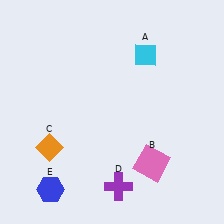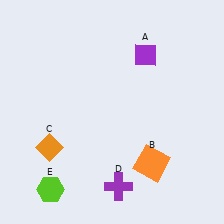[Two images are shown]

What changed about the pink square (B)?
In Image 1, B is pink. In Image 2, it changed to orange.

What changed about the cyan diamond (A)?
In Image 1, A is cyan. In Image 2, it changed to purple.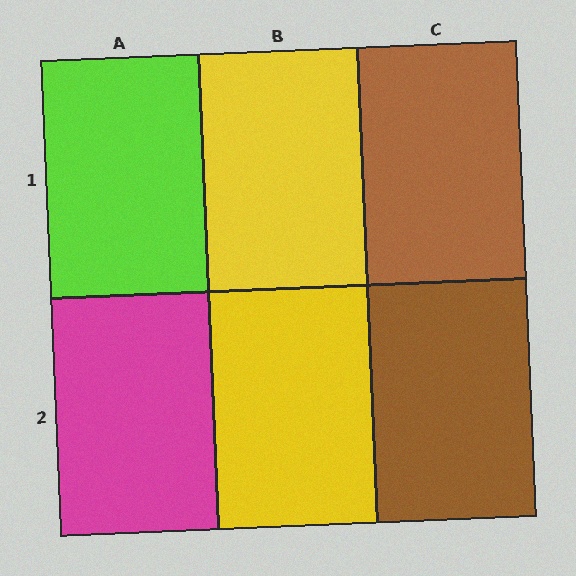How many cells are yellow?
2 cells are yellow.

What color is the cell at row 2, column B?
Yellow.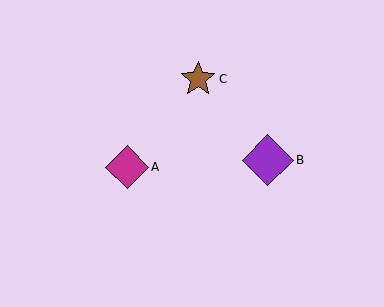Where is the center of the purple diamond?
The center of the purple diamond is at (268, 160).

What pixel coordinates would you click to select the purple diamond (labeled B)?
Click at (268, 160) to select the purple diamond B.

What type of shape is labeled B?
Shape B is a purple diamond.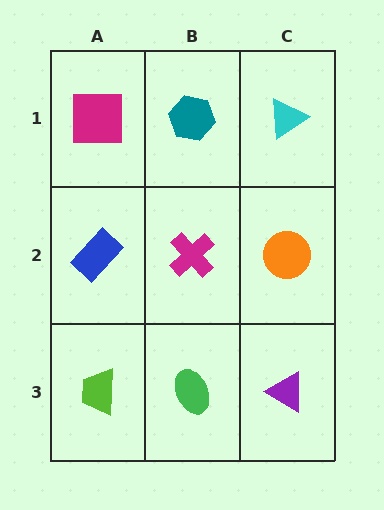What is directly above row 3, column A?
A blue rectangle.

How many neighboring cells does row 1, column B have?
3.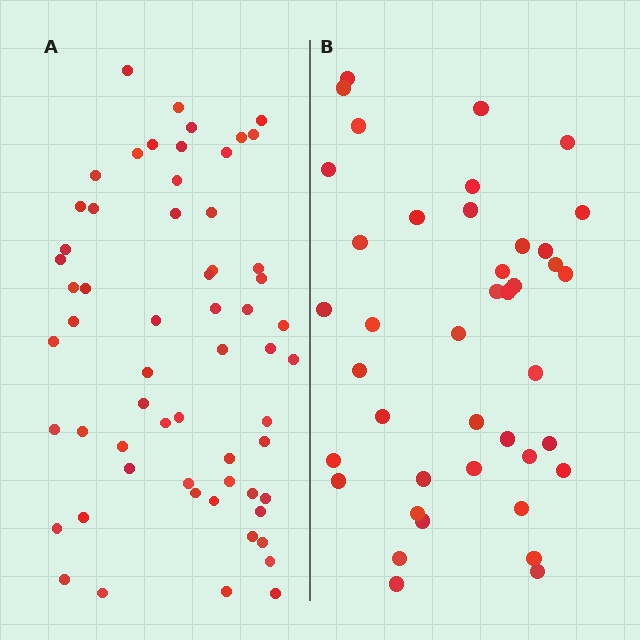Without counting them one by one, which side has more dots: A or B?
Region A (the left region) has more dots.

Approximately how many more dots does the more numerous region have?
Region A has approximately 20 more dots than region B.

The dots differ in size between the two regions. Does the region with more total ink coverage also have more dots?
No. Region B has more total ink coverage because its dots are larger, but region A actually contains more individual dots. Total area can be misleading — the number of items is what matters here.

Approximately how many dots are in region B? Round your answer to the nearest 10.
About 40 dots. (The exact count is 41, which rounds to 40.)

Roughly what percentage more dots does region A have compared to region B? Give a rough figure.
About 45% more.